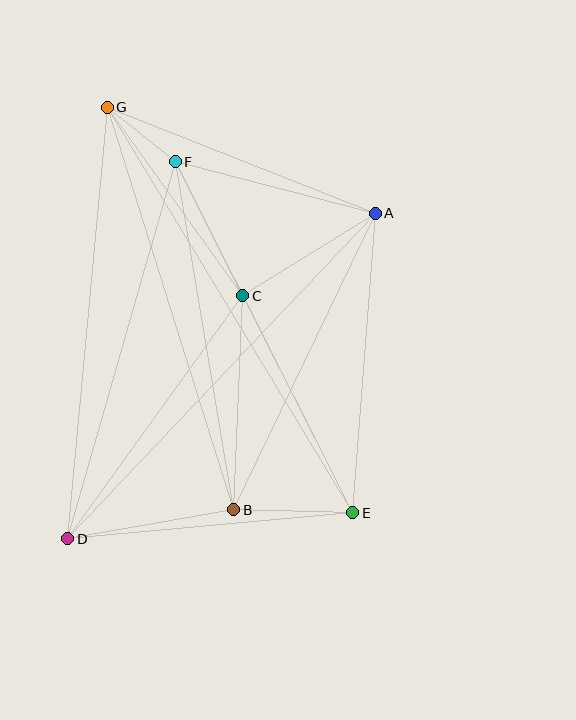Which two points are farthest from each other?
Points E and G are farthest from each other.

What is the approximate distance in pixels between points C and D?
The distance between C and D is approximately 299 pixels.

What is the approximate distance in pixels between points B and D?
The distance between B and D is approximately 169 pixels.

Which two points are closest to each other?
Points F and G are closest to each other.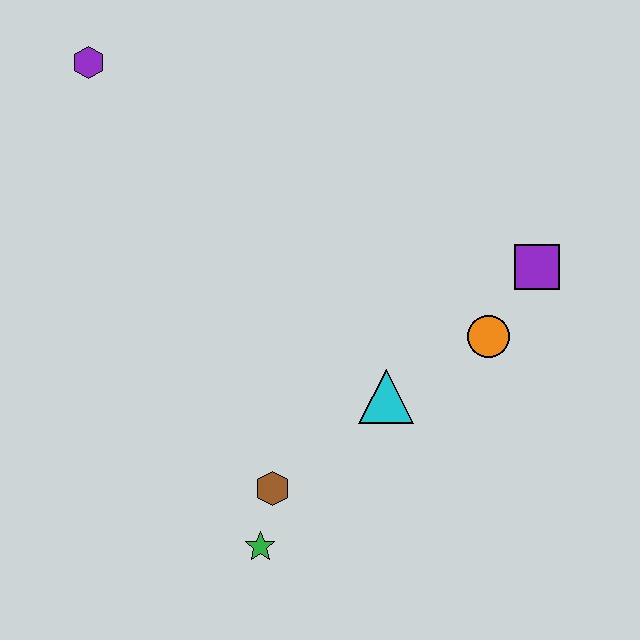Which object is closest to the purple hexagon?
The cyan triangle is closest to the purple hexagon.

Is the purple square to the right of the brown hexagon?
Yes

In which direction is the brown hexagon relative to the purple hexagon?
The brown hexagon is below the purple hexagon.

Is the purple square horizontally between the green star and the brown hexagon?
No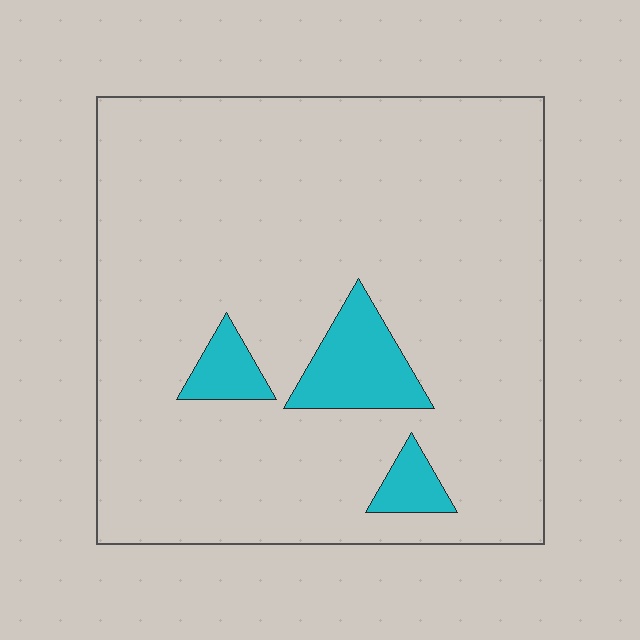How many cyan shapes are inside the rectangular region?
3.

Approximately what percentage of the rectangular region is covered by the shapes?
Approximately 10%.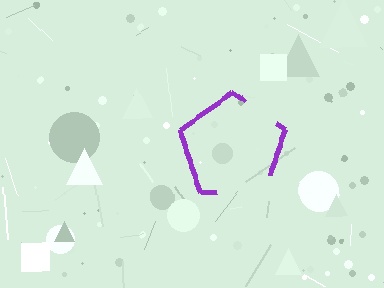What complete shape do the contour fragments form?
The contour fragments form a pentagon.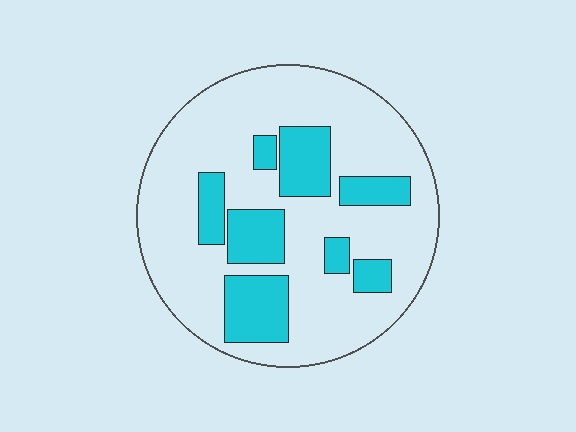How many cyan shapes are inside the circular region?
8.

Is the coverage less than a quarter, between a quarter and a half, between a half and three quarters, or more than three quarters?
Between a quarter and a half.